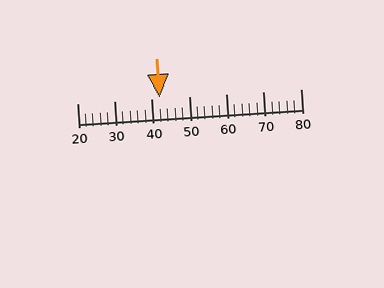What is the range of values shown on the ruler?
The ruler shows values from 20 to 80.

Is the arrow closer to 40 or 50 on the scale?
The arrow is closer to 40.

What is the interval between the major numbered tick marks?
The major tick marks are spaced 10 units apart.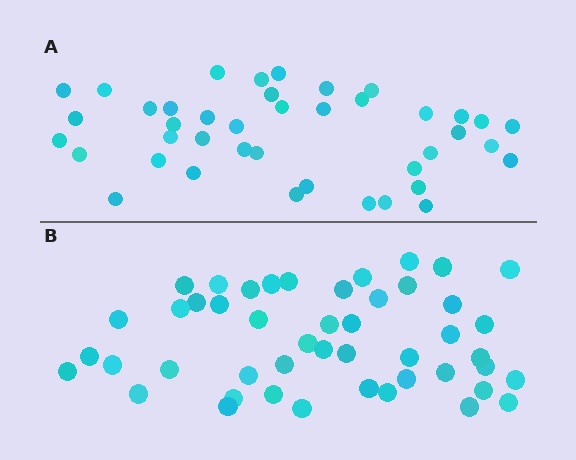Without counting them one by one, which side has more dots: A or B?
Region B (the bottom region) has more dots.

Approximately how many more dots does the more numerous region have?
Region B has about 6 more dots than region A.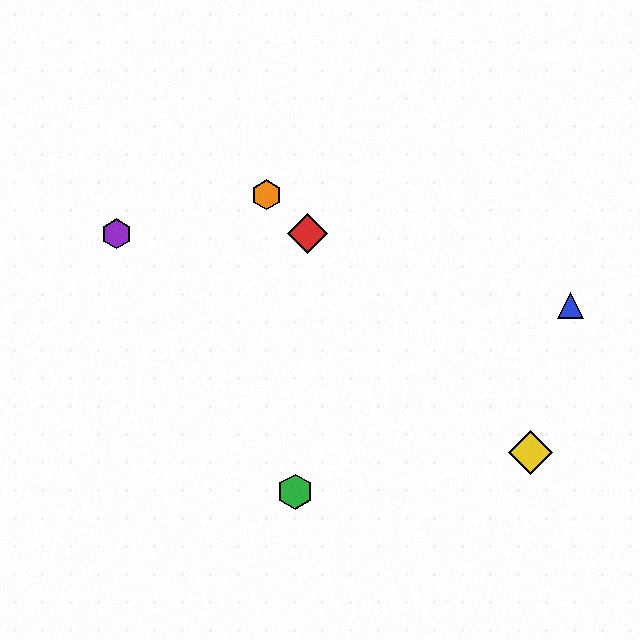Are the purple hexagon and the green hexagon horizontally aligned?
No, the purple hexagon is at y≈234 and the green hexagon is at y≈492.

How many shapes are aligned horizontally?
2 shapes (the red diamond, the purple hexagon) are aligned horizontally.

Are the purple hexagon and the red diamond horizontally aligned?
Yes, both are at y≈234.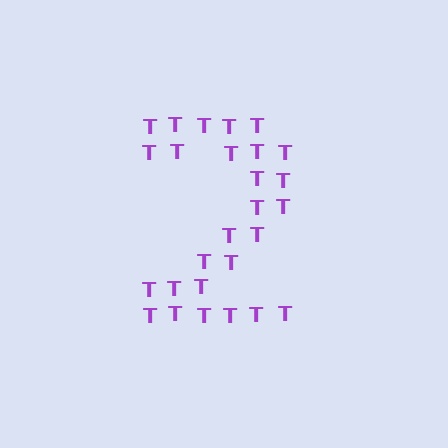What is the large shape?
The large shape is the digit 2.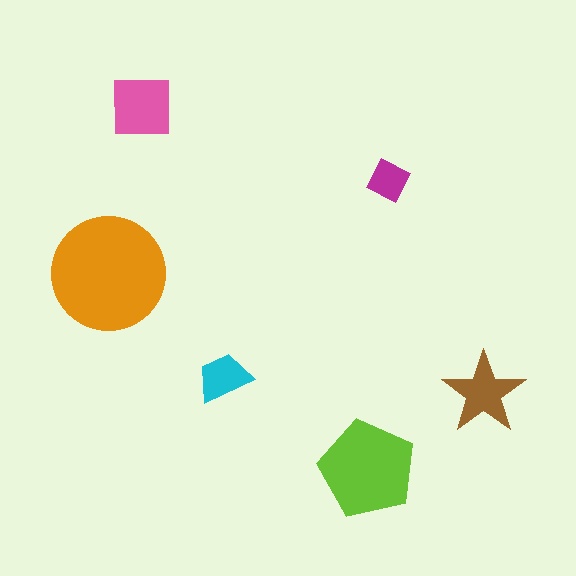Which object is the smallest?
The magenta diamond.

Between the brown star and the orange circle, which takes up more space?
The orange circle.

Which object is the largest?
The orange circle.